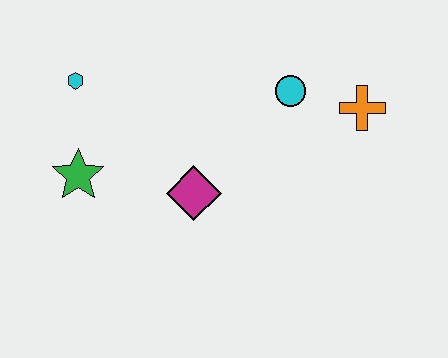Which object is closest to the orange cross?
The cyan circle is closest to the orange cross.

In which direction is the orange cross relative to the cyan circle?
The orange cross is to the right of the cyan circle.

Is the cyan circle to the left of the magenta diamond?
No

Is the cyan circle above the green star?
Yes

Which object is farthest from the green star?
The orange cross is farthest from the green star.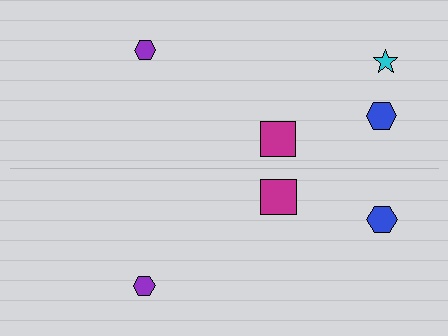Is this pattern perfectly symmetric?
No, the pattern is not perfectly symmetric. A cyan star is missing from the bottom side.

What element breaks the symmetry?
A cyan star is missing from the bottom side.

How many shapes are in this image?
There are 7 shapes in this image.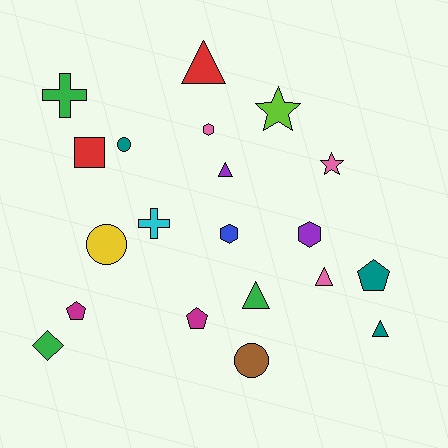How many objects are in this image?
There are 20 objects.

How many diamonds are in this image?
There is 1 diamond.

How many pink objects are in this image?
There are 3 pink objects.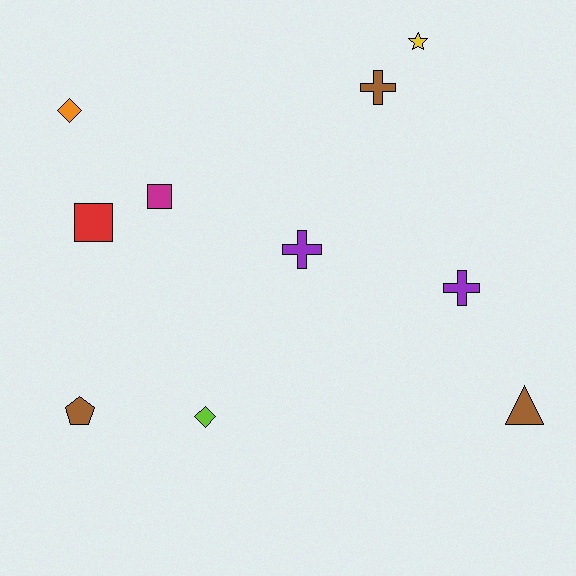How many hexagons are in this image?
There are no hexagons.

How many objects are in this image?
There are 10 objects.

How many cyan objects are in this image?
There are no cyan objects.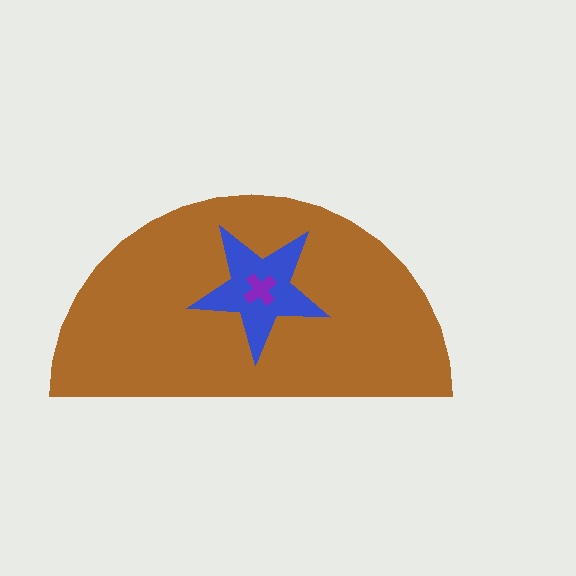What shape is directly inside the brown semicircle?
The blue star.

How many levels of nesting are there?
3.